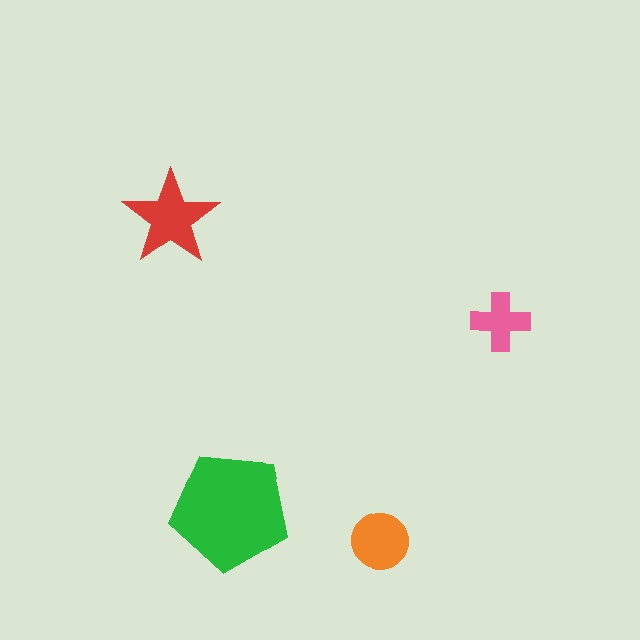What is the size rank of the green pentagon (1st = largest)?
1st.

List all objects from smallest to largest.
The pink cross, the orange circle, the red star, the green pentagon.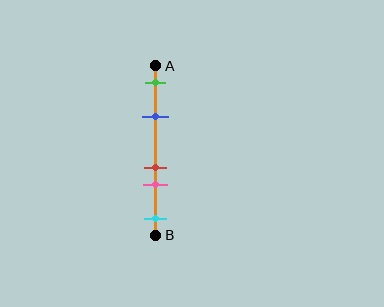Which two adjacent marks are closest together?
The red and pink marks are the closest adjacent pair.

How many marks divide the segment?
There are 5 marks dividing the segment.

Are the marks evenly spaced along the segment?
No, the marks are not evenly spaced.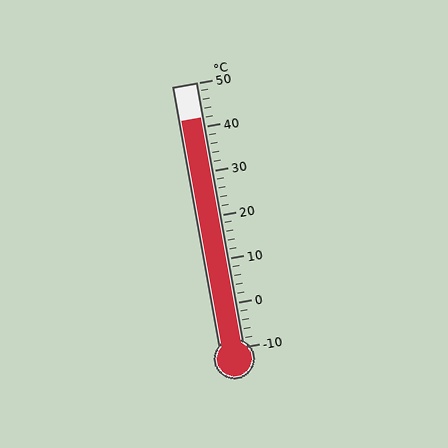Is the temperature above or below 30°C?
The temperature is above 30°C.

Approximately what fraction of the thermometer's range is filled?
The thermometer is filled to approximately 85% of its range.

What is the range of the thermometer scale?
The thermometer scale ranges from -10°C to 50°C.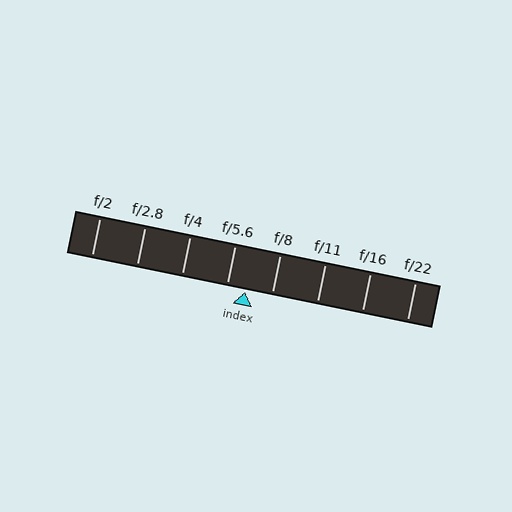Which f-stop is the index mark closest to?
The index mark is closest to f/5.6.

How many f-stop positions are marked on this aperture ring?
There are 8 f-stop positions marked.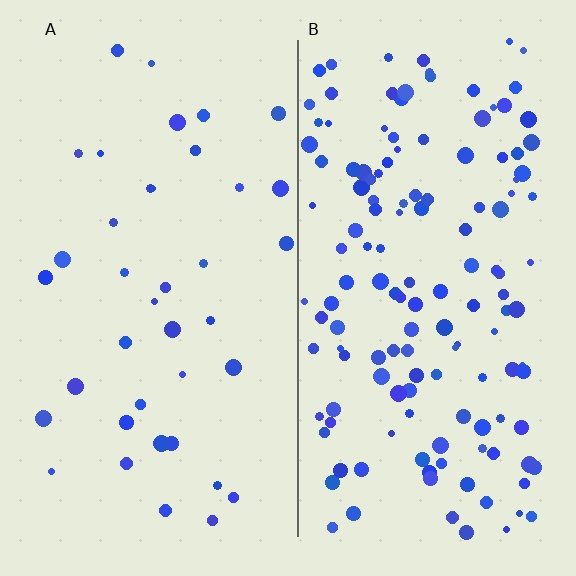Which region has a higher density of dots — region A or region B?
B (the right).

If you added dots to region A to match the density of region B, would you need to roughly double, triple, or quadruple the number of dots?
Approximately quadruple.